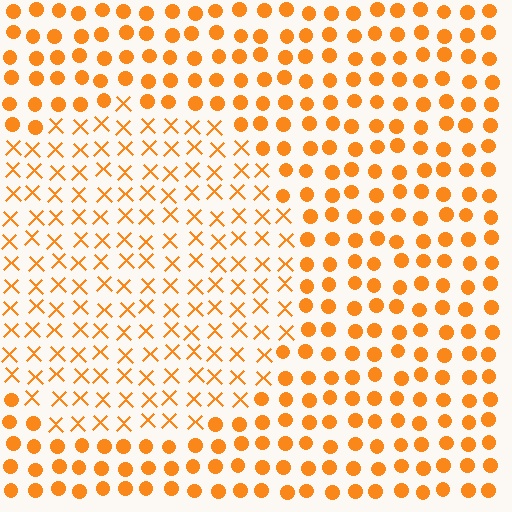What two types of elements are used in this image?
The image uses X marks inside the circle region and circles outside it.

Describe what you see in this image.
The image is filled with small orange elements arranged in a uniform grid. A circle-shaped region contains X marks, while the surrounding area contains circles. The boundary is defined purely by the change in element shape.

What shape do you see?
I see a circle.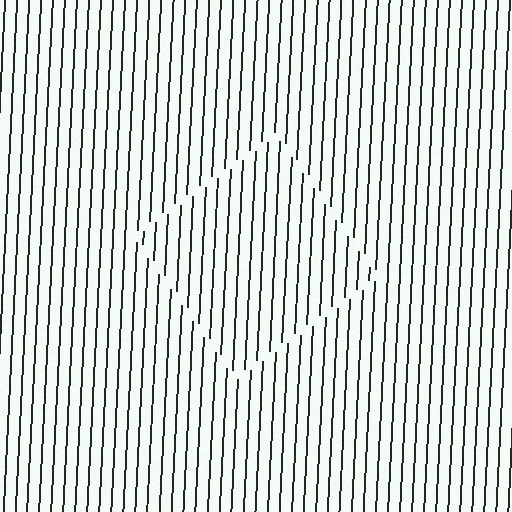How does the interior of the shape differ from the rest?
The interior of the shape contains the same grating, shifted by half a period — the contour is defined by the phase discontinuity where line-ends from the inner and outer gratings abut.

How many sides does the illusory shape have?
4 sides — the line-ends trace a square.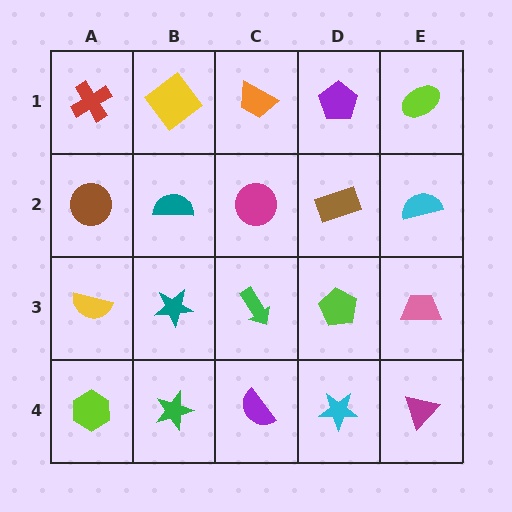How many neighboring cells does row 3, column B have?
4.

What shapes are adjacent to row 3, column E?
A cyan semicircle (row 2, column E), a magenta triangle (row 4, column E), a lime pentagon (row 3, column D).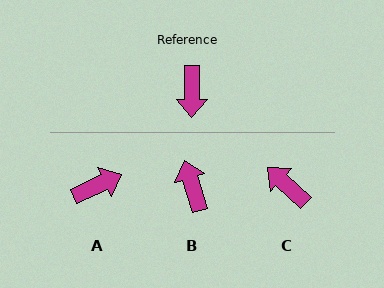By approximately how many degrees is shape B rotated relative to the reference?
Approximately 163 degrees clockwise.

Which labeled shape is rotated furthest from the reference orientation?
B, about 163 degrees away.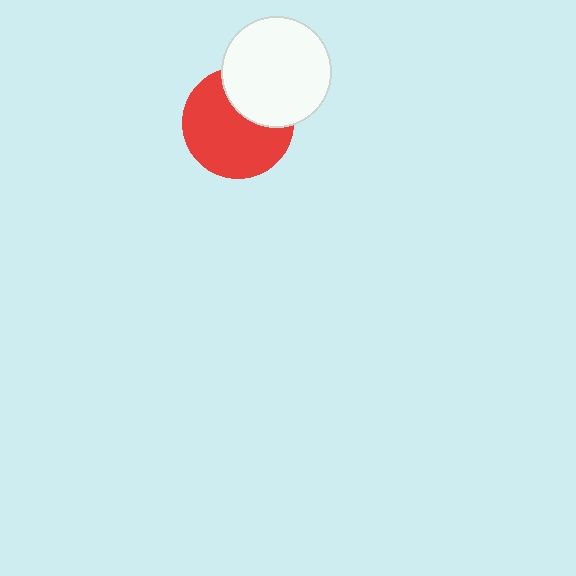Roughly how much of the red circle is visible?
Most of it is visible (roughly 69%).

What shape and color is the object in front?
The object in front is a white circle.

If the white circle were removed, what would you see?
You would see the complete red circle.